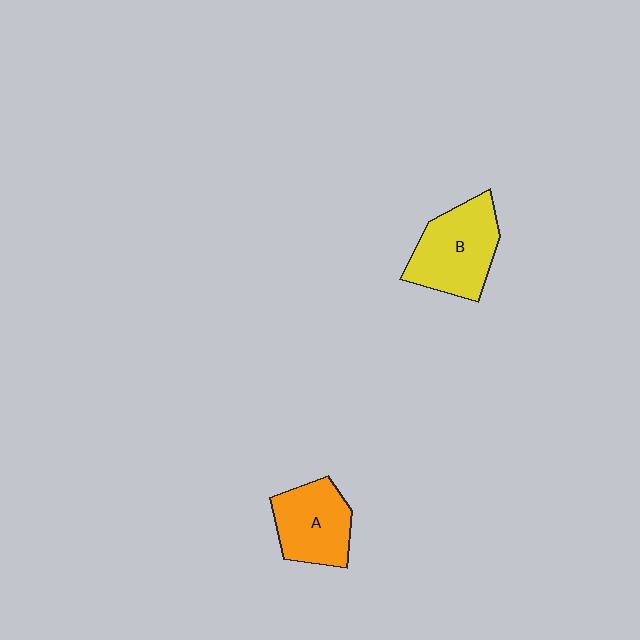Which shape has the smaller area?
Shape A (orange).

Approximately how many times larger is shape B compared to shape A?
Approximately 1.2 times.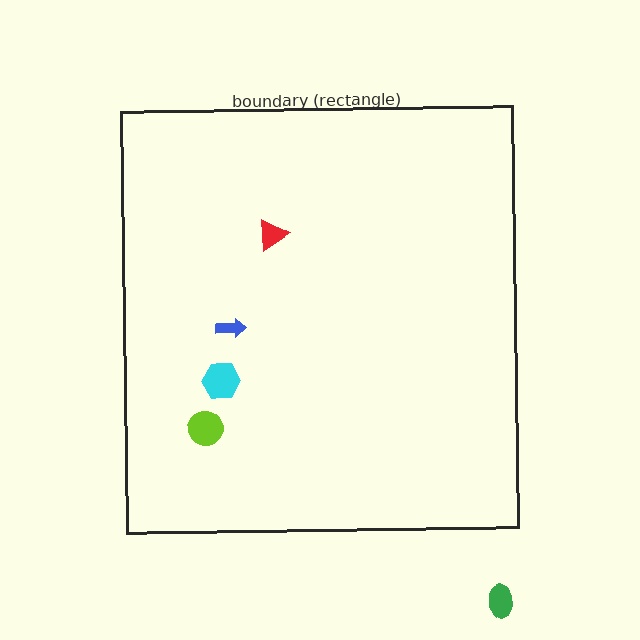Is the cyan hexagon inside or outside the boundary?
Inside.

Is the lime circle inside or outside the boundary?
Inside.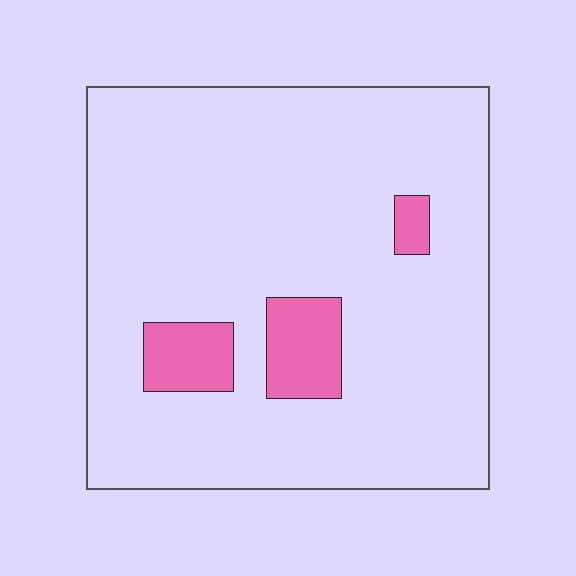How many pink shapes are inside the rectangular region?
3.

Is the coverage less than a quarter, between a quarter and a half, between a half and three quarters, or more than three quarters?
Less than a quarter.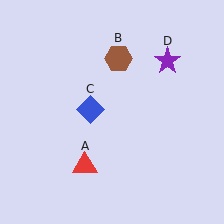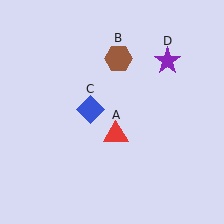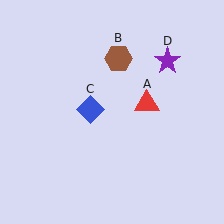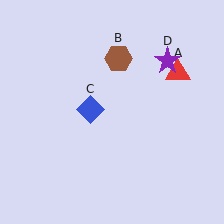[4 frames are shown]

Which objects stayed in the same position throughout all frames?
Brown hexagon (object B) and blue diamond (object C) and purple star (object D) remained stationary.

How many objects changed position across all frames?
1 object changed position: red triangle (object A).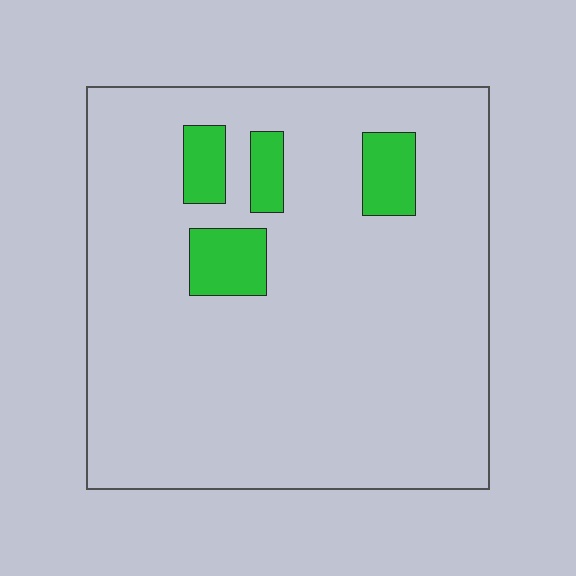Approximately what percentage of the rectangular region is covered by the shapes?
Approximately 10%.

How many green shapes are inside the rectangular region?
4.